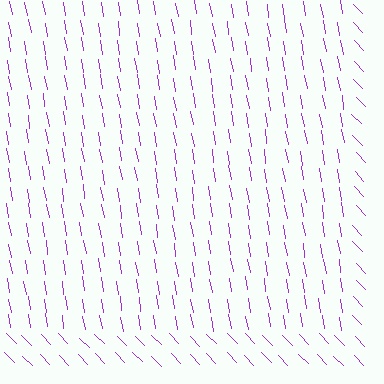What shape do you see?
I see a rectangle.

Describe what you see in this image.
The image is filled with small purple line segments. A rectangle region in the image has lines oriented differently from the surrounding lines, creating a visible texture boundary.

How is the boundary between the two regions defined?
The boundary is defined purely by a change in line orientation (approximately 35 degrees difference). All lines are the same color and thickness.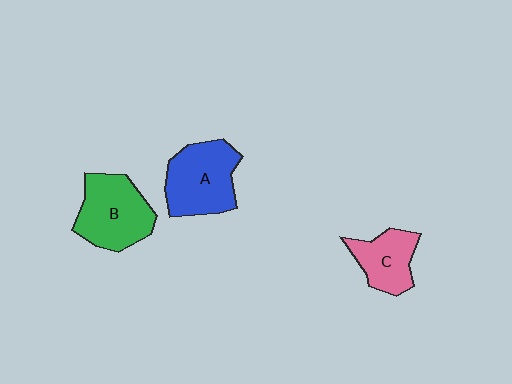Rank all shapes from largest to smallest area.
From largest to smallest: A (blue), B (green), C (pink).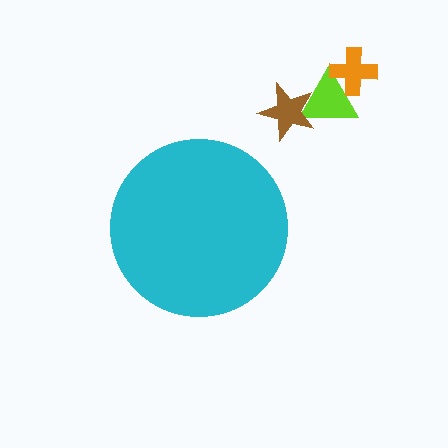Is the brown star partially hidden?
No, the brown star is fully visible.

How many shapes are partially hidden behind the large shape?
0 shapes are partially hidden.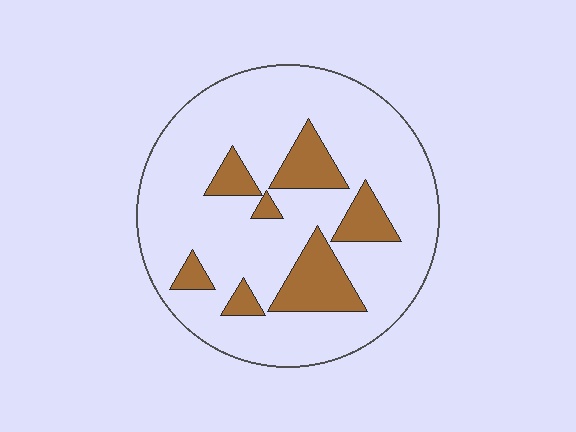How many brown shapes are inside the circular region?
7.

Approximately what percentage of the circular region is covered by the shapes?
Approximately 20%.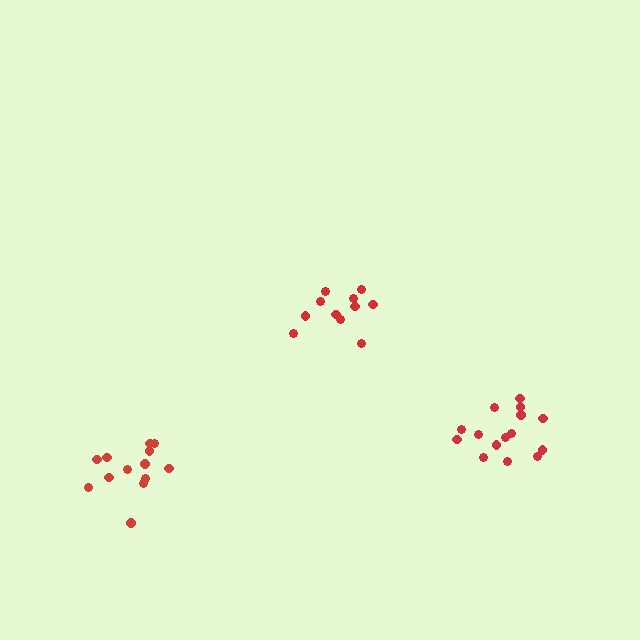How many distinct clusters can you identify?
There are 3 distinct clusters.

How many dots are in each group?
Group 1: 11 dots, Group 2: 15 dots, Group 3: 13 dots (39 total).